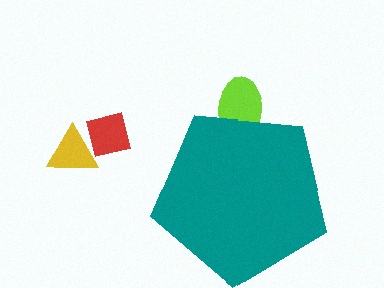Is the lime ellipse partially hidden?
Yes, the lime ellipse is partially hidden behind the teal pentagon.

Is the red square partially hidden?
No, the red square is fully visible.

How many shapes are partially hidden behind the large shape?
1 shape is partially hidden.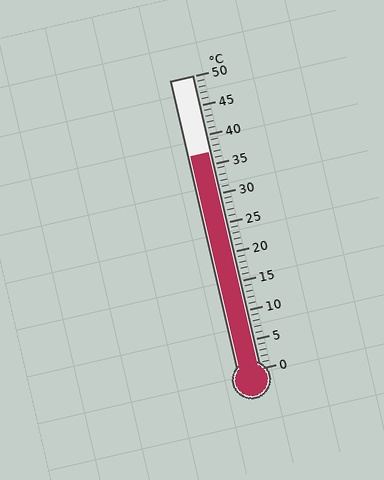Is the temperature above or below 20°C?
The temperature is above 20°C.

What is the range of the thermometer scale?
The thermometer scale ranges from 0°C to 50°C.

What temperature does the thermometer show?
The thermometer shows approximately 37°C.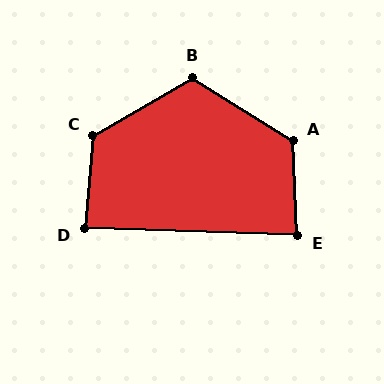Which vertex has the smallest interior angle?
E, at approximately 86 degrees.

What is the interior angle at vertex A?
Approximately 124 degrees (obtuse).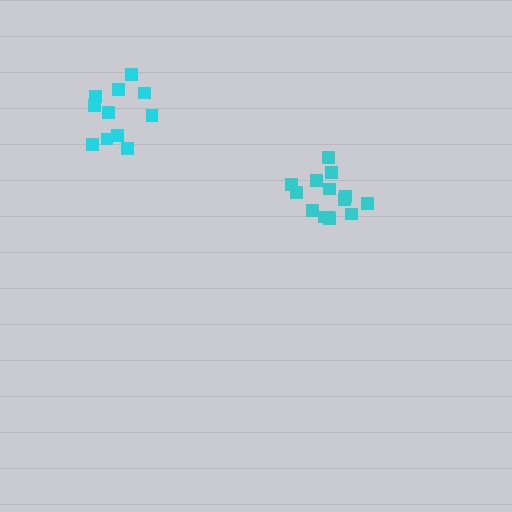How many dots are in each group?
Group 1: 14 dots, Group 2: 11 dots (25 total).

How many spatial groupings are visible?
There are 2 spatial groupings.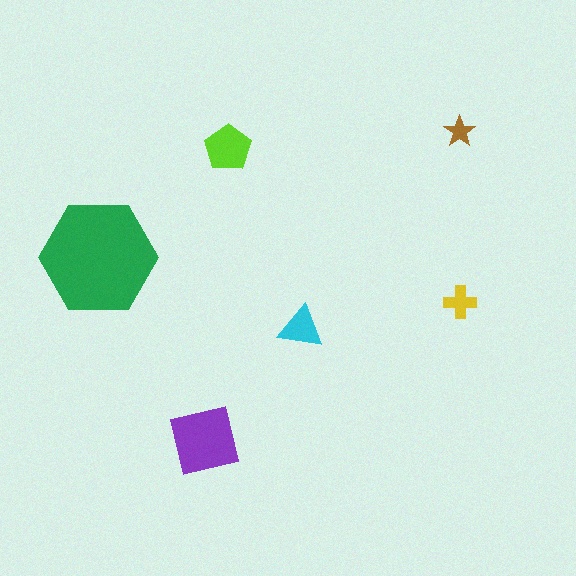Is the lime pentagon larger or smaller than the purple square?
Smaller.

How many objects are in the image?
There are 6 objects in the image.